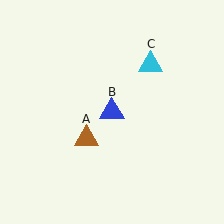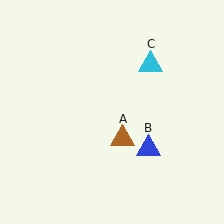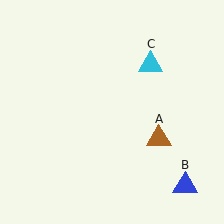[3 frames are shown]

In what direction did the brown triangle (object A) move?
The brown triangle (object A) moved right.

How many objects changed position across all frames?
2 objects changed position: brown triangle (object A), blue triangle (object B).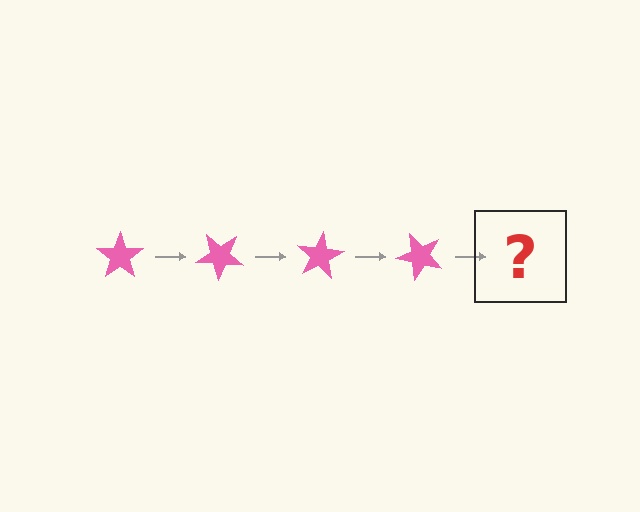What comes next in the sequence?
The next element should be a pink star rotated 160 degrees.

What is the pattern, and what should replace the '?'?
The pattern is that the star rotates 40 degrees each step. The '?' should be a pink star rotated 160 degrees.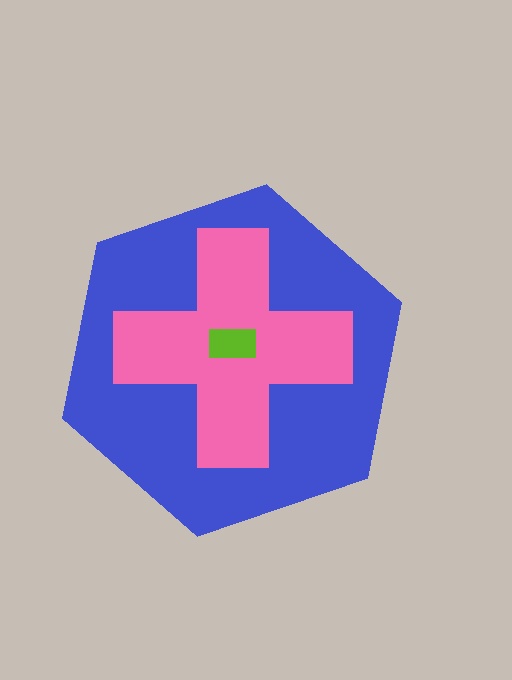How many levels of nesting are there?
3.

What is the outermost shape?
The blue hexagon.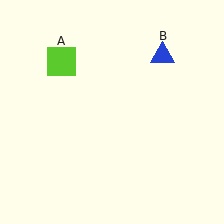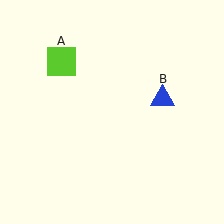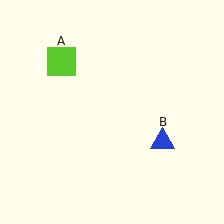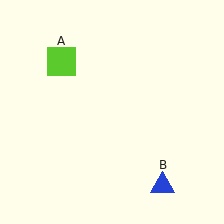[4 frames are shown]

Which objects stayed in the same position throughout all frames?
Lime square (object A) remained stationary.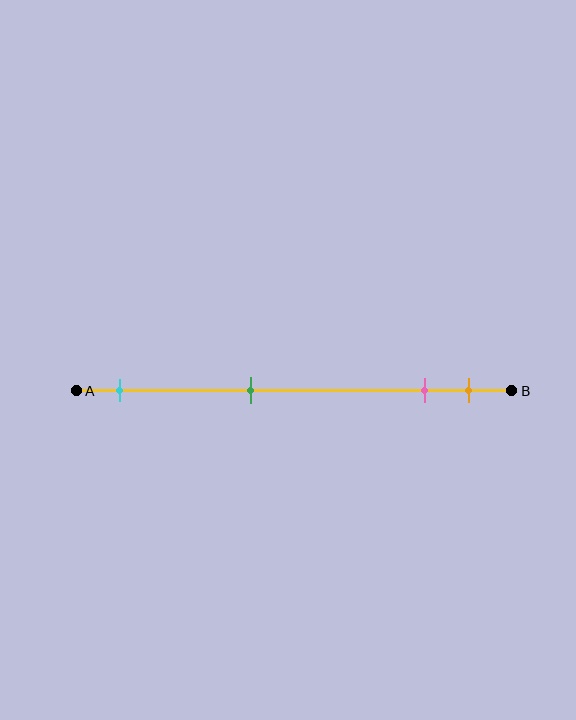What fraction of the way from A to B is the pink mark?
The pink mark is approximately 80% (0.8) of the way from A to B.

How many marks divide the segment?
There are 4 marks dividing the segment.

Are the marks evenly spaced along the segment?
No, the marks are not evenly spaced.